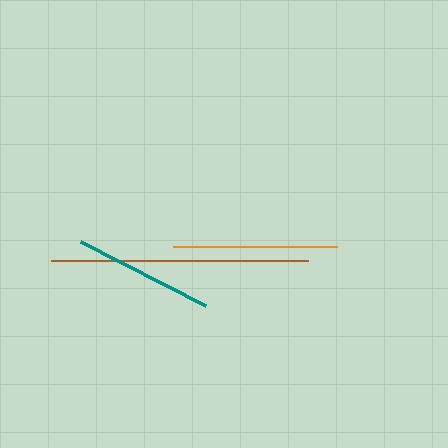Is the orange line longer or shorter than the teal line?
The orange line is longer than the teal line.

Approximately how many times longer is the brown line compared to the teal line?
The brown line is approximately 1.8 times the length of the teal line.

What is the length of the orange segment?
The orange segment is approximately 164 pixels long.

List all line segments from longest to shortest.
From longest to shortest: brown, orange, teal.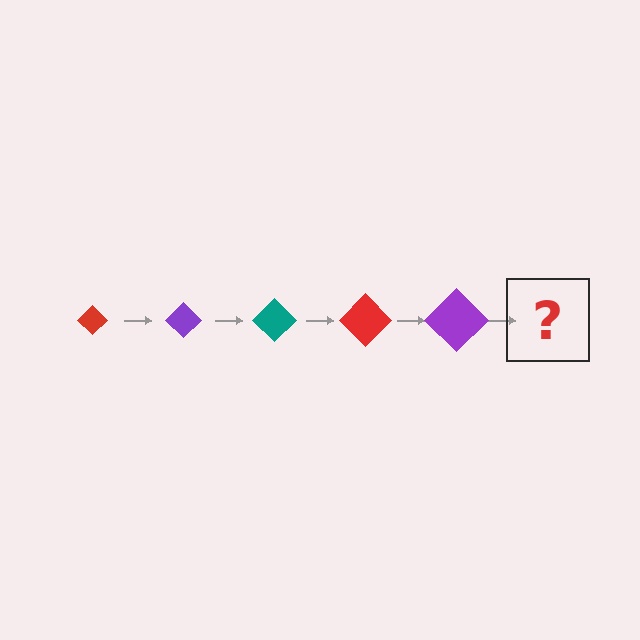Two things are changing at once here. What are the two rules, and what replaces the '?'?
The two rules are that the diamond grows larger each step and the color cycles through red, purple, and teal. The '?' should be a teal diamond, larger than the previous one.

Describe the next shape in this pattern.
It should be a teal diamond, larger than the previous one.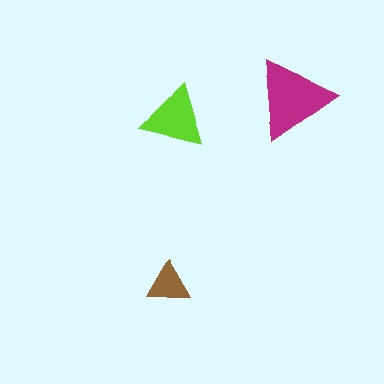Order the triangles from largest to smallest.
the magenta one, the lime one, the brown one.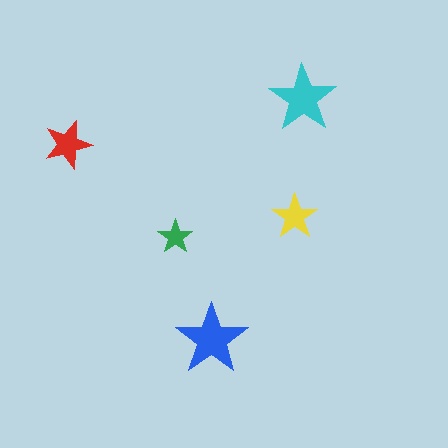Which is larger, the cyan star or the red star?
The cyan one.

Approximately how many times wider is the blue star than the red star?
About 1.5 times wider.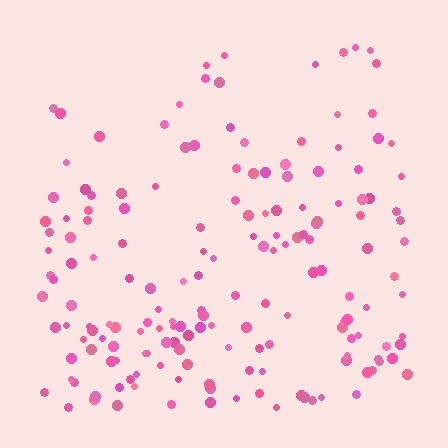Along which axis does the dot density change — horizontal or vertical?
Vertical.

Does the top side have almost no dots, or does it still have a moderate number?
Still a moderate number, just noticeably fewer than the bottom.